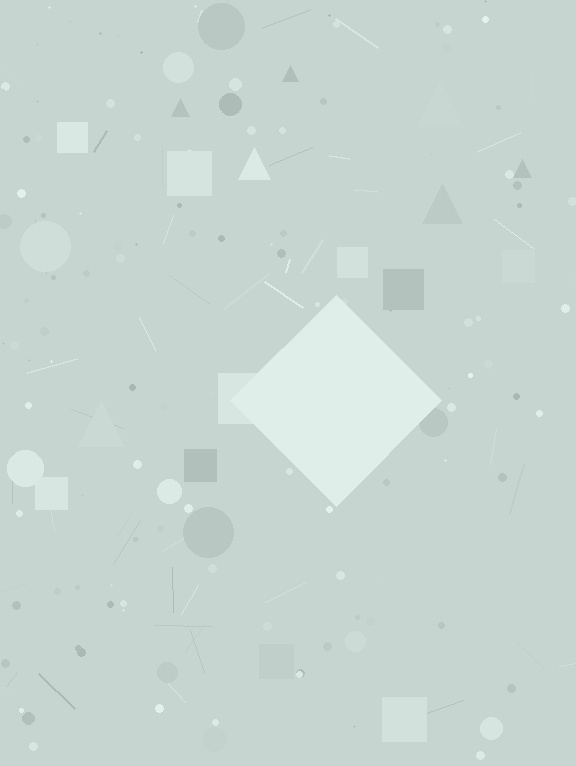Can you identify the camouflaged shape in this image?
The camouflaged shape is a diamond.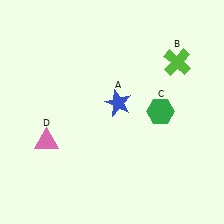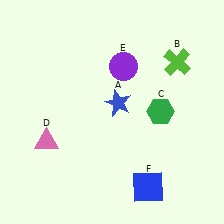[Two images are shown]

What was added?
A purple circle (E), a blue square (F) were added in Image 2.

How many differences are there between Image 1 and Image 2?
There are 2 differences between the two images.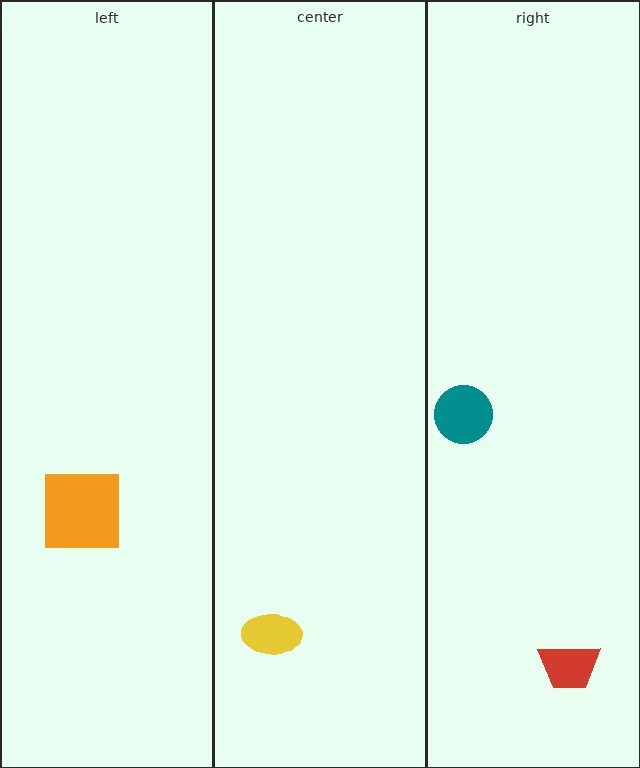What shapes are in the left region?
The orange square.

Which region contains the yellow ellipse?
The center region.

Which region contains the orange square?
The left region.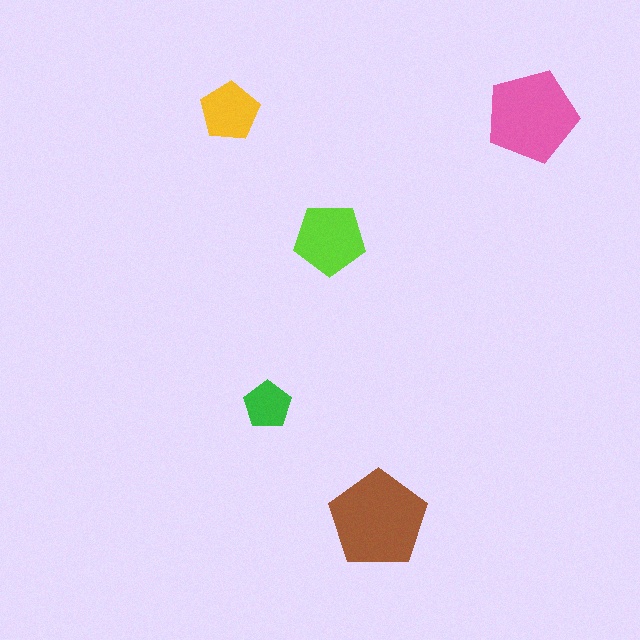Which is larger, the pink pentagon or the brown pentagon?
The brown one.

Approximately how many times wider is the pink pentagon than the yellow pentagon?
About 1.5 times wider.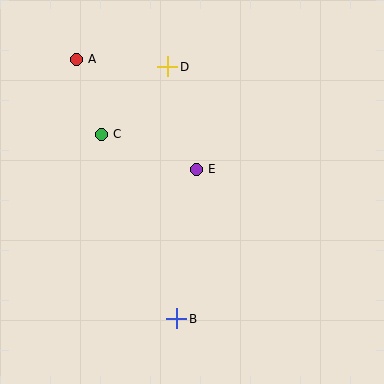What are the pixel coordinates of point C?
Point C is at (101, 134).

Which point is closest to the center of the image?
Point E at (196, 169) is closest to the center.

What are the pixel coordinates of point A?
Point A is at (76, 59).